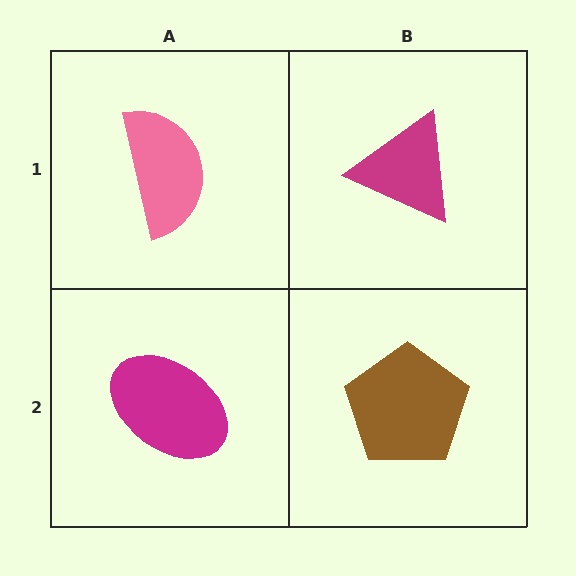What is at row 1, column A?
A pink semicircle.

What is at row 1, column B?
A magenta triangle.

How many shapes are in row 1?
2 shapes.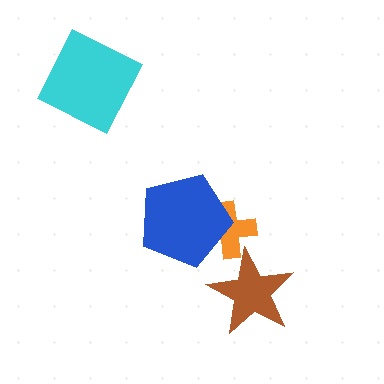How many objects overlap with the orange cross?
2 objects overlap with the orange cross.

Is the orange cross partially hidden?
Yes, it is partially covered by another shape.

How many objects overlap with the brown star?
1 object overlaps with the brown star.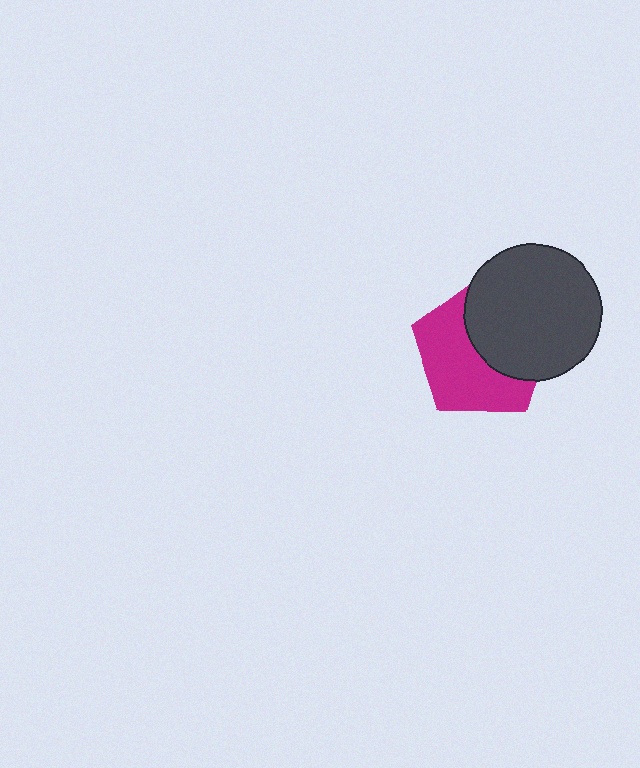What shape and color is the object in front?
The object in front is a dark gray circle.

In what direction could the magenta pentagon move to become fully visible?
The magenta pentagon could move toward the lower-left. That would shift it out from behind the dark gray circle entirely.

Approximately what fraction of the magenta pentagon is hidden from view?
Roughly 45% of the magenta pentagon is hidden behind the dark gray circle.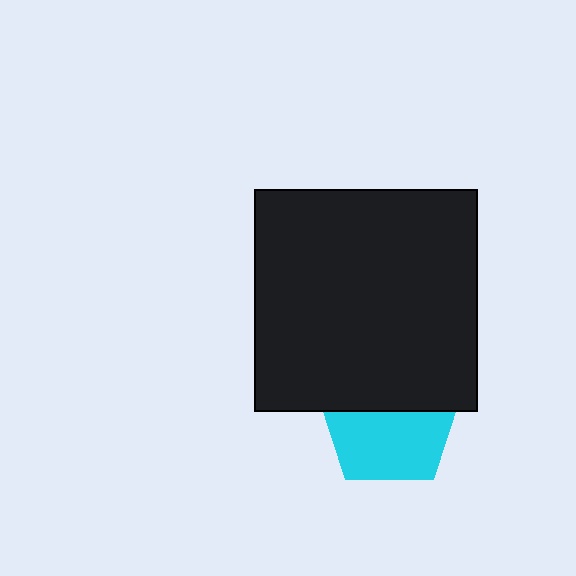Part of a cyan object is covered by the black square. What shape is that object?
It is a pentagon.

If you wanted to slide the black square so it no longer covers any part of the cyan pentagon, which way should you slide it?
Slide it up — that is the most direct way to separate the two shapes.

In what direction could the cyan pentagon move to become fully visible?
The cyan pentagon could move down. That would shift it out from behind the black square entirely.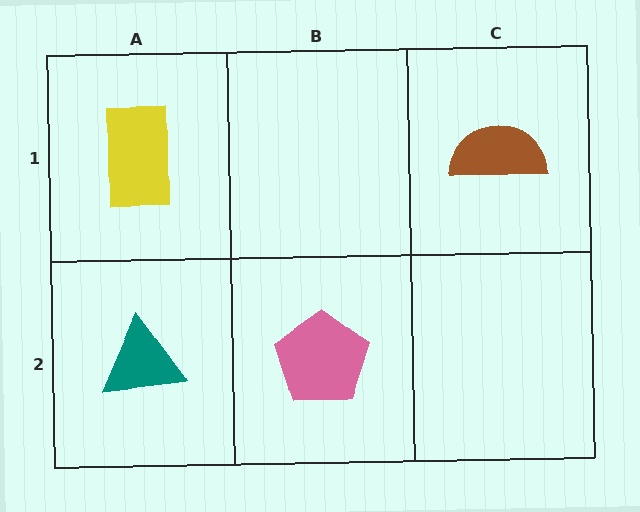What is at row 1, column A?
A yellow rectangle.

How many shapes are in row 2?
2 shapes.